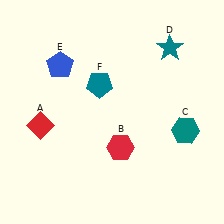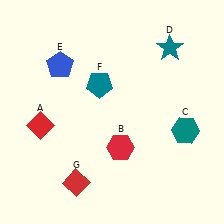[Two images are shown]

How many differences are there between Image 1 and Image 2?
There is 1 difference between the two images.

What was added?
A red diamond (G) was added in Image 2.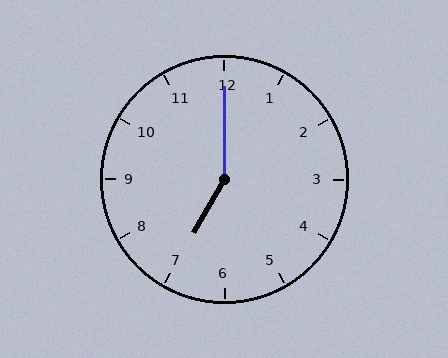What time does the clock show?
7:00.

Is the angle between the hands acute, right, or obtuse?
It is obtuse.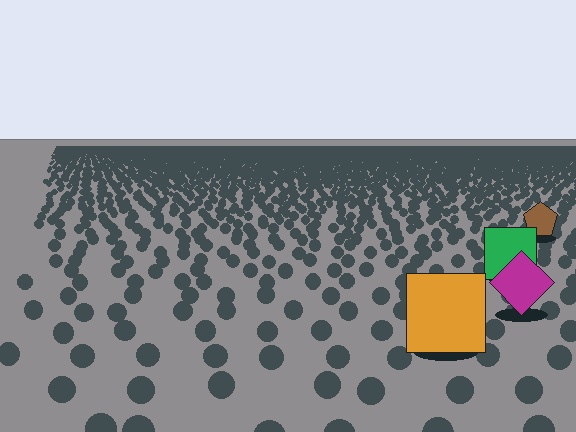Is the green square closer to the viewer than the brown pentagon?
Yes. The green square is closer — you can tell from the texture gradient: the ground texture is coarser near it.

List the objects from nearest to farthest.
From nearest to farthest: the orange square, the magenta diamond, the green square, the brown pentagon.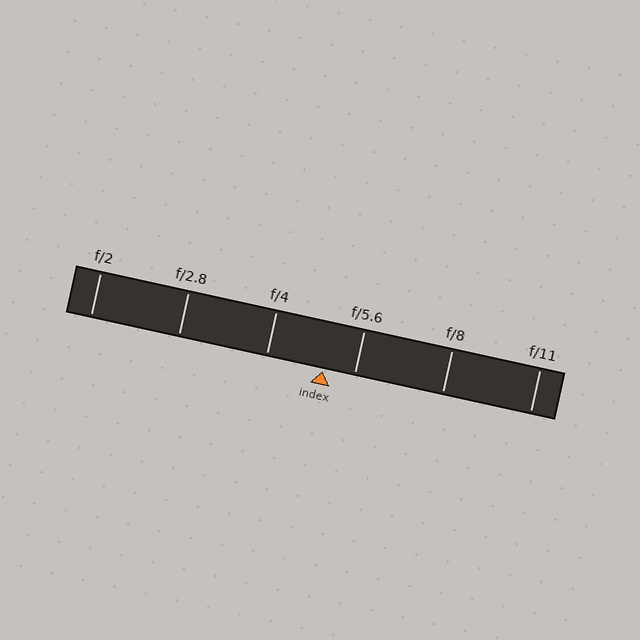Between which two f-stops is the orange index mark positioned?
The index mark is between f/4 and f/5.6.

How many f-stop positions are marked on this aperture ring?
There are 6 f-stop positions marked.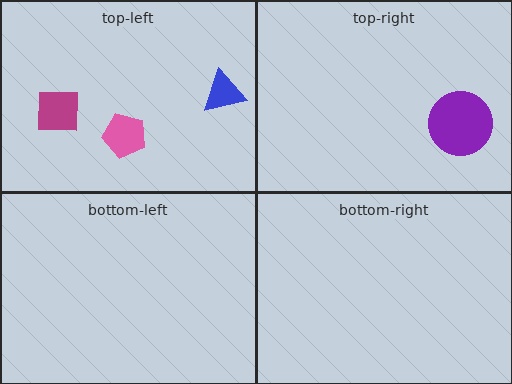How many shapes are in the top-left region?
3.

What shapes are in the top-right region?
The purple circle.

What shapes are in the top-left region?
The magenta square, the pink pentagon, the blue triangle.